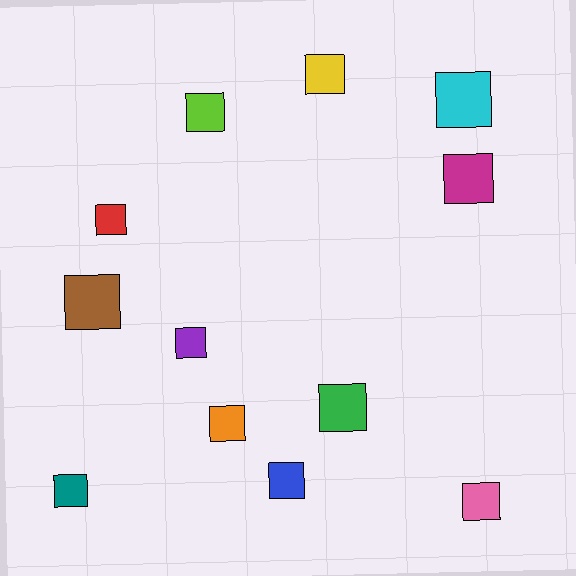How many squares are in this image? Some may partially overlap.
There are 12 squares.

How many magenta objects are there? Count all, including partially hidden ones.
There is 1 magenta object.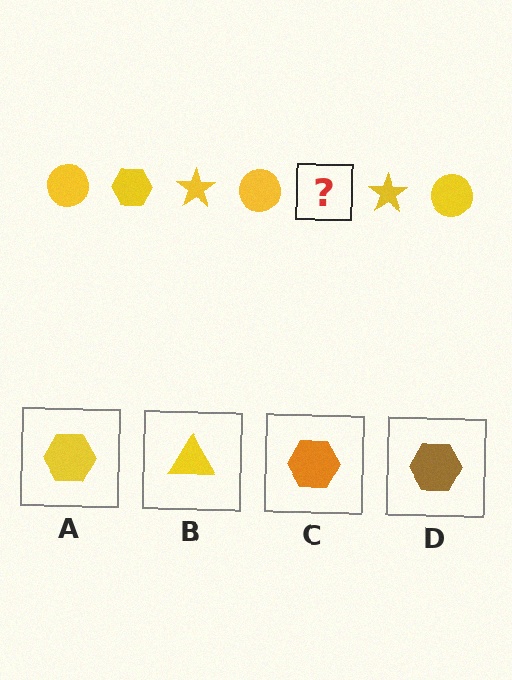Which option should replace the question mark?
Option A.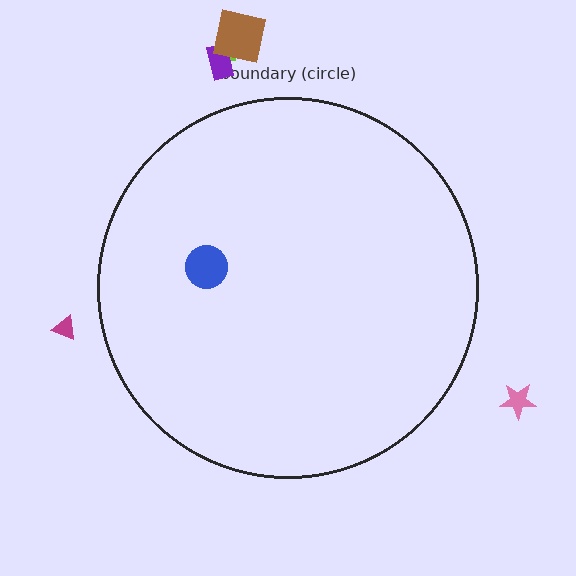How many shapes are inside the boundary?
1 inside, 5 outside.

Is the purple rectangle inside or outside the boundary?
Outside.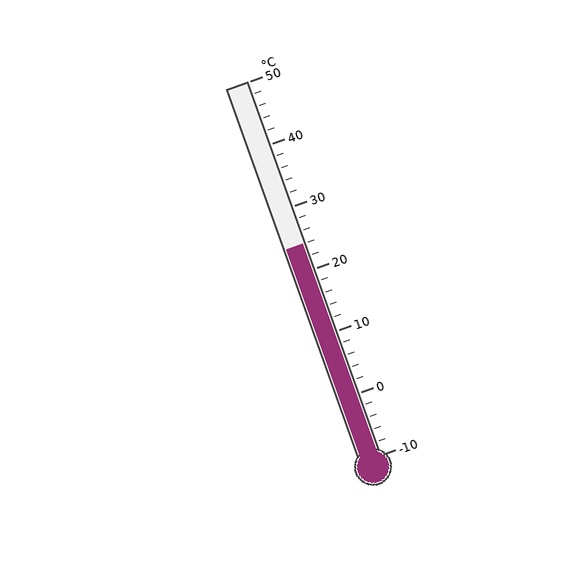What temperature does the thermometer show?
The thermometer shows approximately 24°C.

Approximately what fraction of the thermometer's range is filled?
The thermometer is filled to approximately 55% of its range.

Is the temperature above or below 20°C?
The temperature is above 20°C.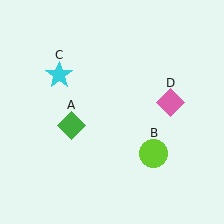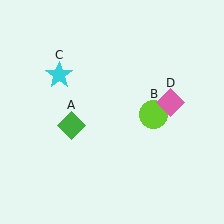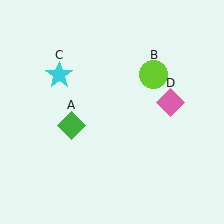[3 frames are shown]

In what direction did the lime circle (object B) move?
The lime circle (object B) moved up.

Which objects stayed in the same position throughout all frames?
Green diamond (object A) and cyan star (object C) and pink diamond (object D) remained stationary.